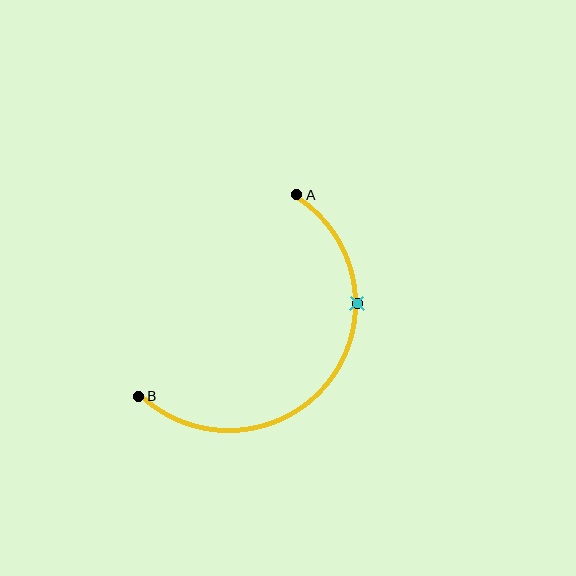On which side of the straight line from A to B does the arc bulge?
The arc bulges below and to the right of the straight line connecting A and B.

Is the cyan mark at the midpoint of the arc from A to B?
No. The cyan mark lies on the arc but is closer to endpoint A. The arc midpoint would be at the point on the curve equidistant along the arc from both A and B.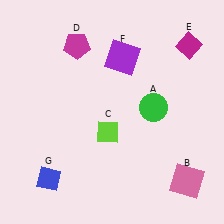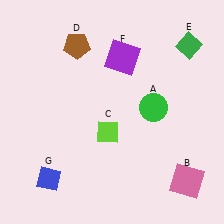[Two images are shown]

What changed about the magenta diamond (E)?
In Image 1, E is magenta. In Image 2, it changed to green.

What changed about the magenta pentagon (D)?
In Image 1, D is magenta. In Image 2, it changed to brown.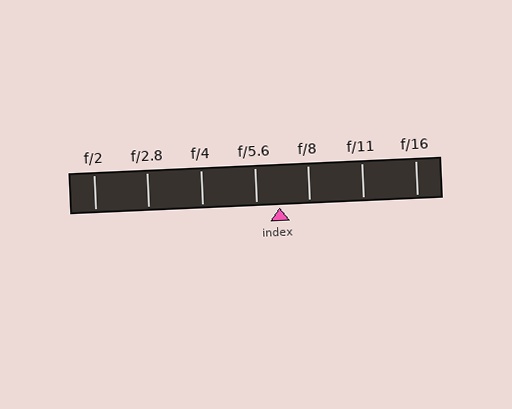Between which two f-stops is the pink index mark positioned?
The index mark is between f/5.6 and f/8.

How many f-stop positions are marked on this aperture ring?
There are 7 f-stop positions marked.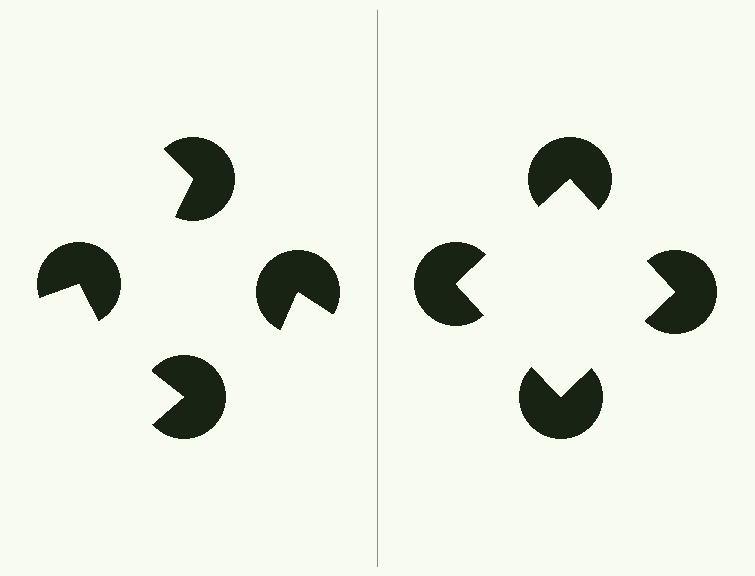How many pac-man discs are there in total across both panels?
8 — 4 on each side.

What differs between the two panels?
The pac-man discs are positioned identically on both sides; only the wedge orientations differ. On the right they align to a square; on the left they are misaligned.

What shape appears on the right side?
An illusory square.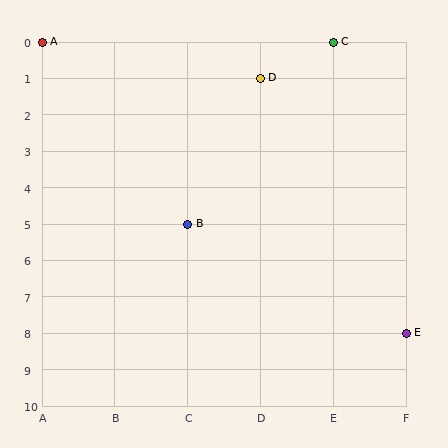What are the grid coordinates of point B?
Point B is at grid coordinates (C, 5).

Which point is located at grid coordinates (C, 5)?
Point B is at (C, 5).